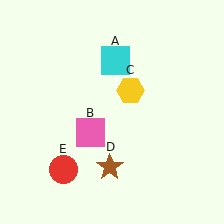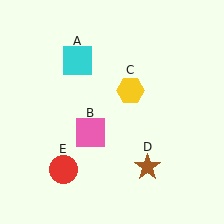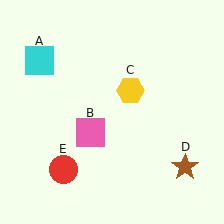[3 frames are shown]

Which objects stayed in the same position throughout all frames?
Pink square (object B) and yellow hexagon (object C) and red circle (object E) remained stationary.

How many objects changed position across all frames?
2 objects changed position: cyan square (object A), brown star (object D).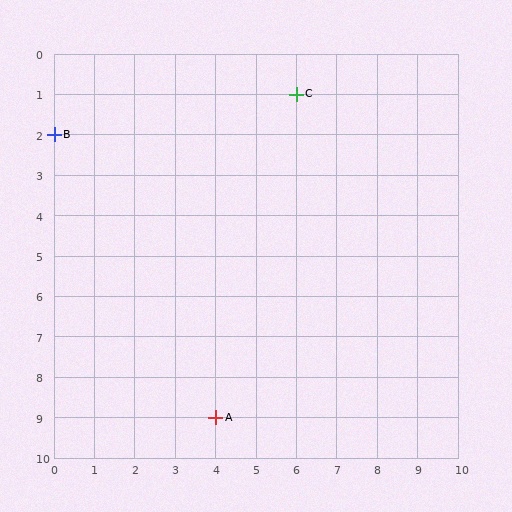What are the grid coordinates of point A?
Point A is at grid coordinates (4, 9).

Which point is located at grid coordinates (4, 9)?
Point A is at (4, 9).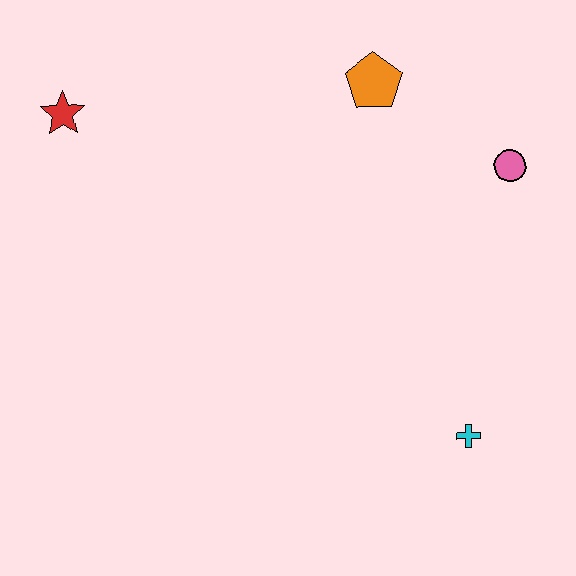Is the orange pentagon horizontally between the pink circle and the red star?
Yes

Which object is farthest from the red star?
The cyan cross is farthest from the red star.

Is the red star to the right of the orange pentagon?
No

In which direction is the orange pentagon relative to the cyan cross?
The orange pentagon is above the cyan cross.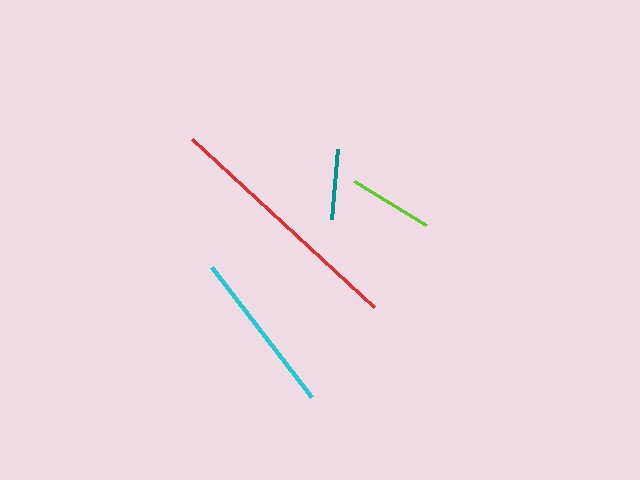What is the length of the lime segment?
The lime segment is approximately 84 pixels long.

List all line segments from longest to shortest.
From longest to shortest: red, cyan, lime, teal.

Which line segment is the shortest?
The teal line is the shortest at approximately 70 pixels.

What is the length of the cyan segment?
The cyan segment is approximately 164 pixels long.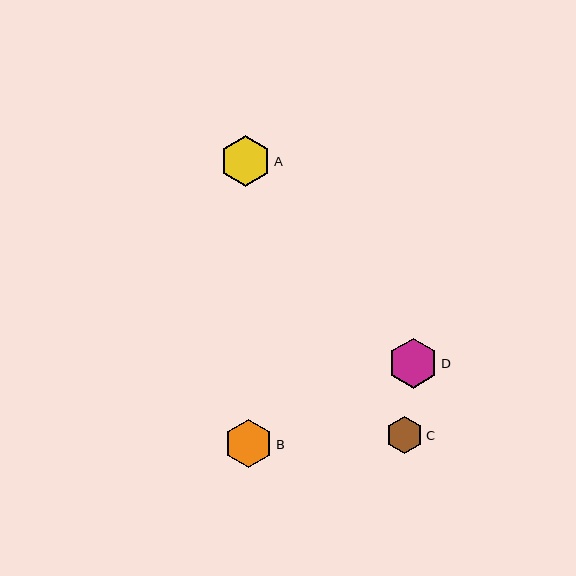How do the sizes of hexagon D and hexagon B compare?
Hexagon D and hexagon B are approximately the same size.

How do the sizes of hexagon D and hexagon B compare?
Hexagon D and hexagon B are approximately the same size.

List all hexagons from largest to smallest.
From largest to smallest: A, D, B, C.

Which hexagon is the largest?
Hexagon A is the largest with a size of approximately 51 pixels.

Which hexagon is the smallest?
Hexagon C is the smallest with a size of approximately 36 pixels.